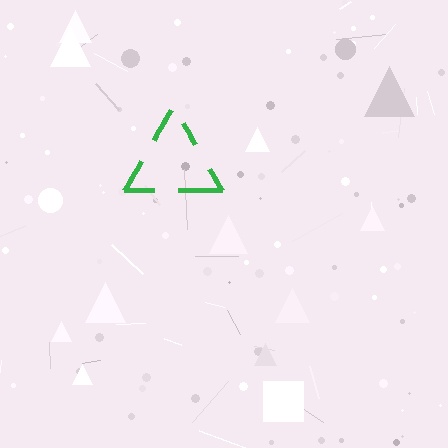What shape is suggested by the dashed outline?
The dashed outline suggests a triangle.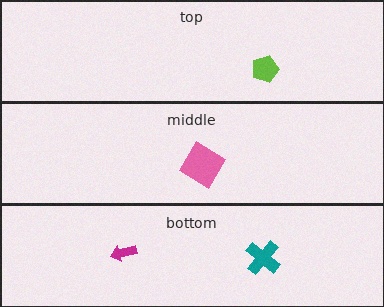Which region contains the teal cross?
The bottom region.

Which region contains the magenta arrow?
The bottom region.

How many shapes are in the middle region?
1.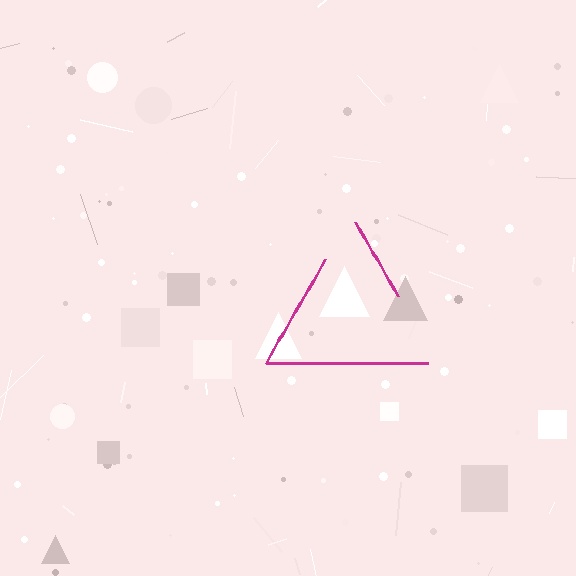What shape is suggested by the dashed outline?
The dashed outline suggests a triangle.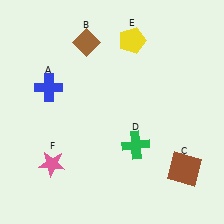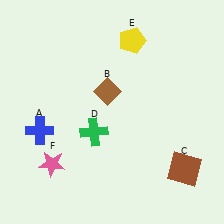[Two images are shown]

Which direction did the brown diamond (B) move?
The brown diamond (B) moved down.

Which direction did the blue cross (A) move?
The blue cross (A) moved down.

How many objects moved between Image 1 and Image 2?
3 objects moved between the two images.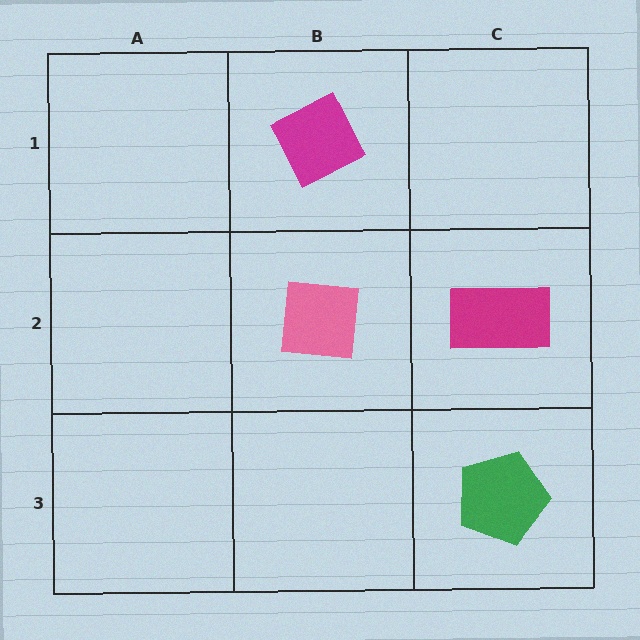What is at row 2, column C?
A magenta rectangle.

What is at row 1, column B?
A magenta diamond.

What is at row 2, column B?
A pink square.